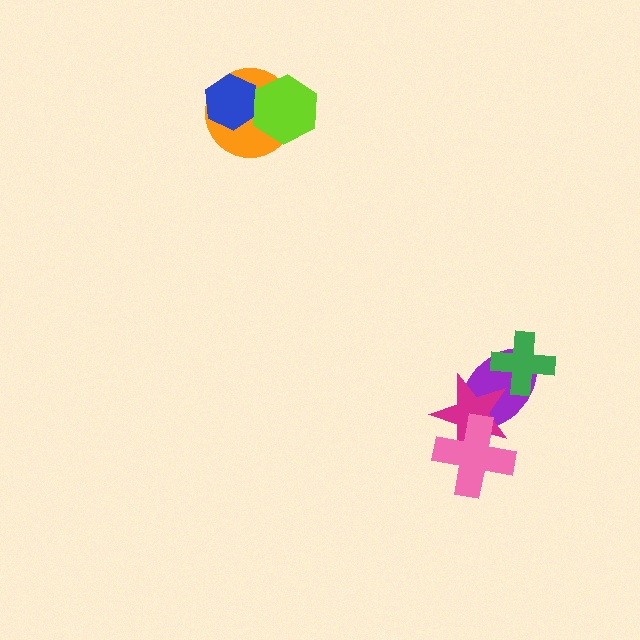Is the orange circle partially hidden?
Yes, it is partially covered by another shape.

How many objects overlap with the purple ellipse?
3 objects overlap with the purple ellipse.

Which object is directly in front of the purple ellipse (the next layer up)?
The green cross is directly in front of the purple ellipse.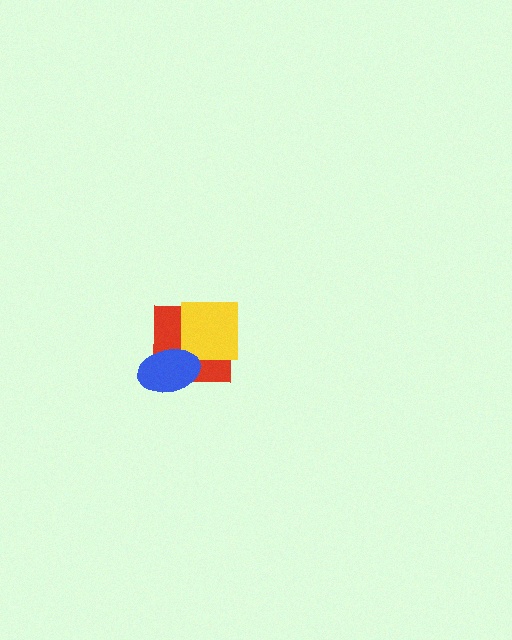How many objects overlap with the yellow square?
1 object overlaps with the yellow square.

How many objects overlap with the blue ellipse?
1 object overlaps with the blue ellipse.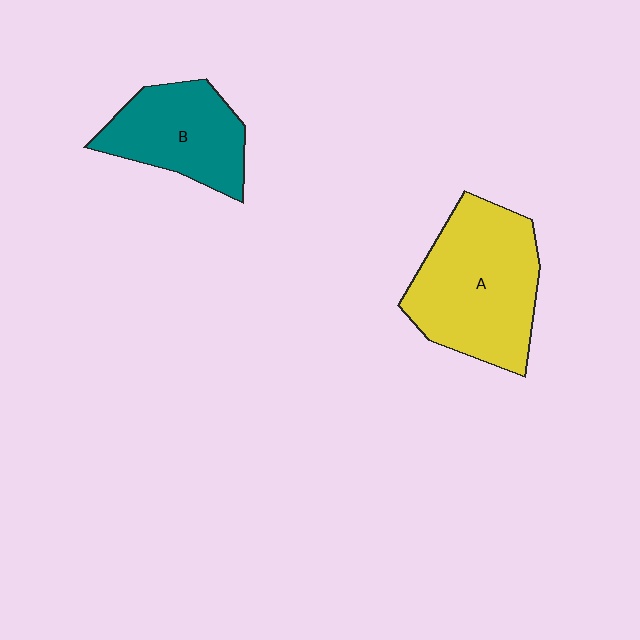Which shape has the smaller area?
Shape B (teal).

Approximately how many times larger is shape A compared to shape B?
Approximately 1.5 times.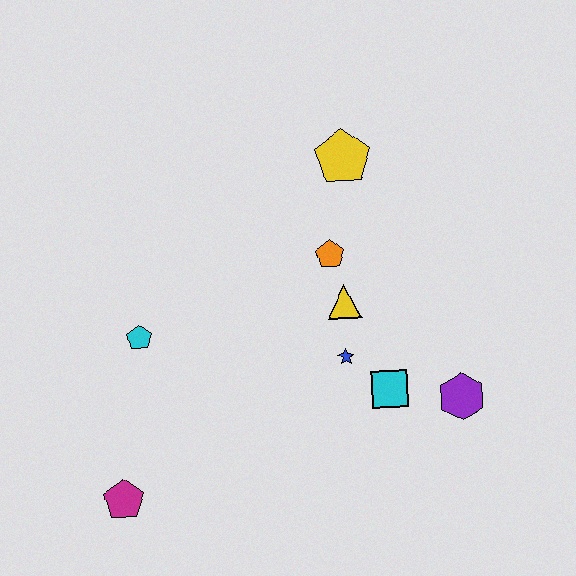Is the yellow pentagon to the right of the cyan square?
No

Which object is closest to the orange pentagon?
The yellow triangle is closest to the orange pentagon.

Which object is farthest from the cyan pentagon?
The purple hexagon is farthest from the cyan pentagon.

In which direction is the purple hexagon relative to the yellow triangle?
The purple hexagon is to the right of the yellow triangle.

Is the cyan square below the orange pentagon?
Yes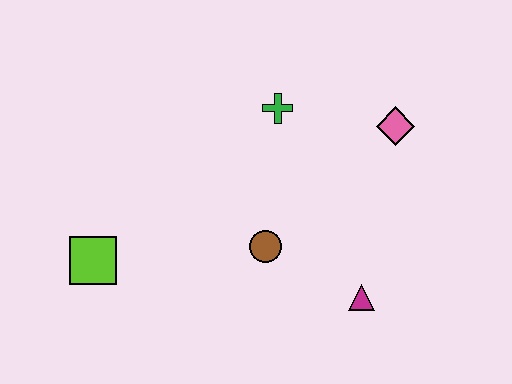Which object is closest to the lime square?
The brown circle is closest to the lime square.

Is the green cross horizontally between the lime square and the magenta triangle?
Yes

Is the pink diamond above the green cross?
No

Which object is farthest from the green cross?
The lime square is farthest from the green cross.